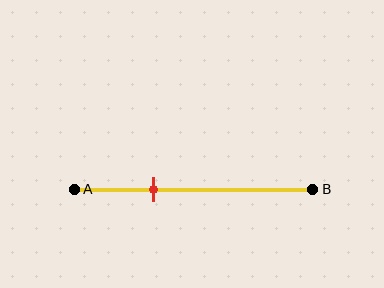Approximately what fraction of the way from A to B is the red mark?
The red mark is approximately 35% of the way from A to B.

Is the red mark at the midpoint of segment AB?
No, the mark is at about 35% from A, not at the 50% midpoint.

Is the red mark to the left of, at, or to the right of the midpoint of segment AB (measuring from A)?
The red mark is to the left of the midpoint of segment AB.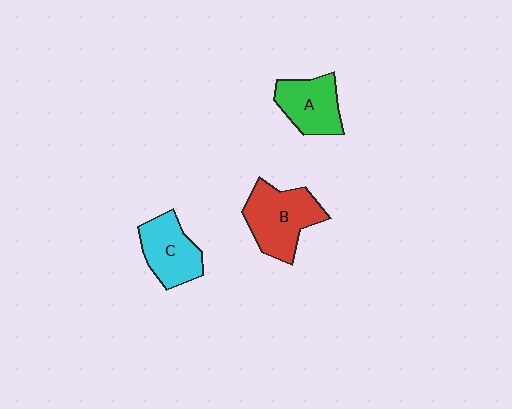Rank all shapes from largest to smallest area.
From largest to smallest: B (red), C (cyan), A (green).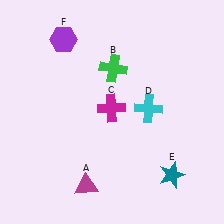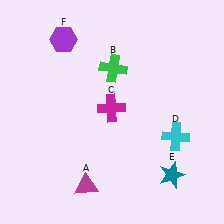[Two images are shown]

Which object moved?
The cyan cross (D) moved down.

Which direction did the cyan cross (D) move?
The cyan cross (D) moved down.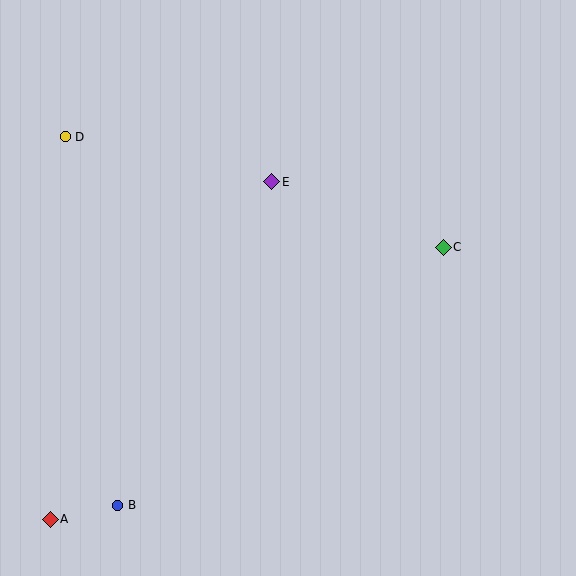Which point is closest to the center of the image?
Point E at (272, 182) is closest to the center.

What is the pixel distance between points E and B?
The distance between E and B is 358 pixels.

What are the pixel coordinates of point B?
Point B is at (118, 505).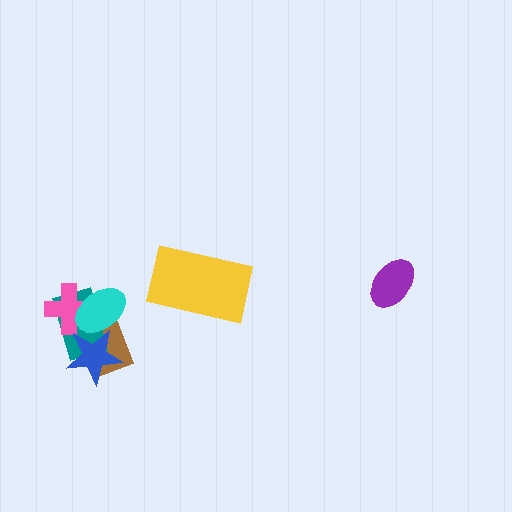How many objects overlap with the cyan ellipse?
4 objects overlap with the cyan ellipse.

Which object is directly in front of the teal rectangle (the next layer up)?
The pink cross is directly in front of the teal rectangle.